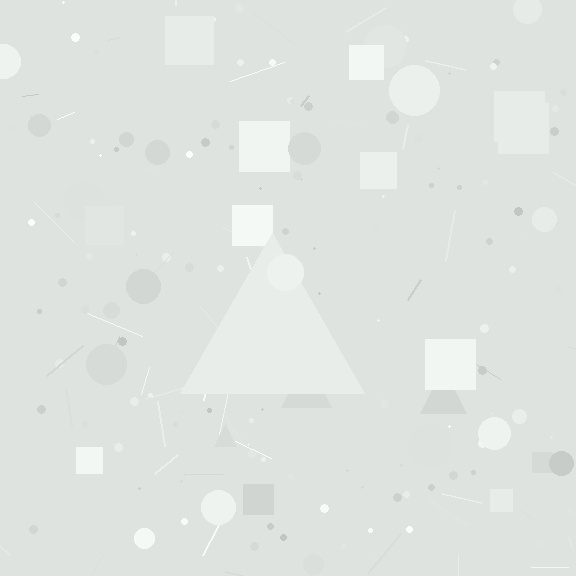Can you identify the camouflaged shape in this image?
The camouflaged shape is a triangle.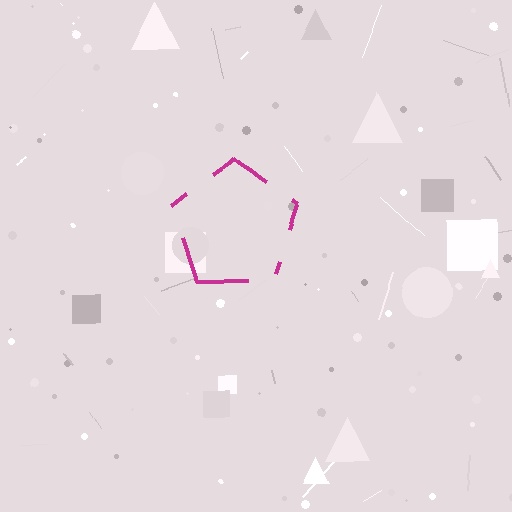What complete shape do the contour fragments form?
The contour fragments form a pentagon.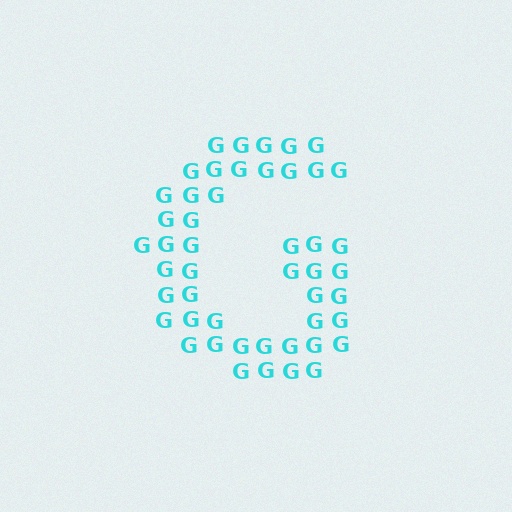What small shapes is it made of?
It is made of small letter G's.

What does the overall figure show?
The overall figure shows the letter G.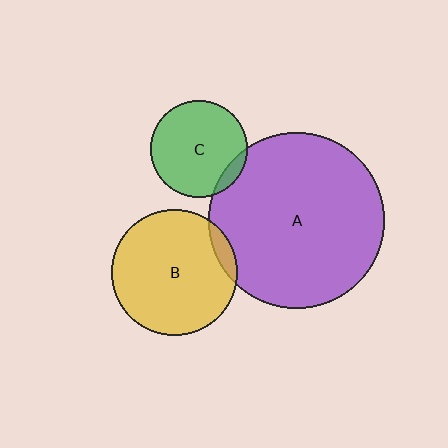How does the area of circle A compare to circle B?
Approximately 1.9 times.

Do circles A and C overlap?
Yes.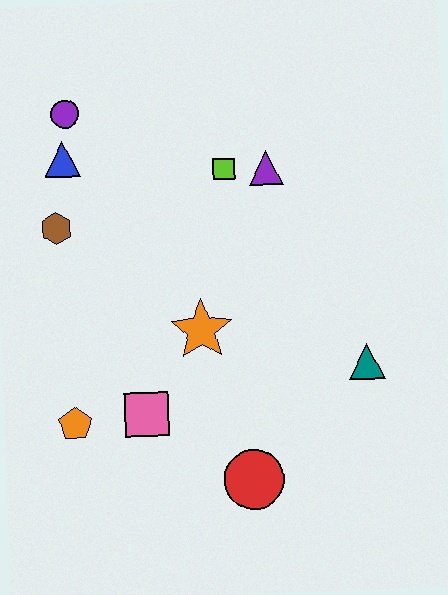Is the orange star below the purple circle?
Yes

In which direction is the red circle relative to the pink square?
The red circle is to the right of the pink square.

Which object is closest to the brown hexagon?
The blue triangle is closest to the brown hexagon.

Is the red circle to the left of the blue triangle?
No